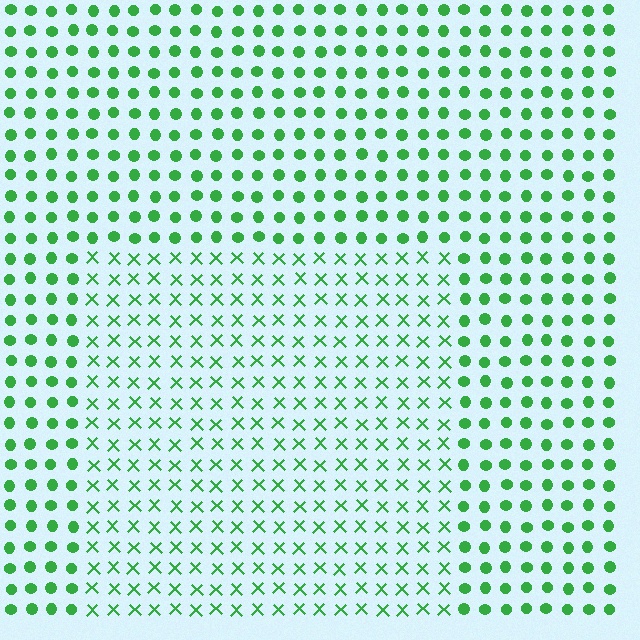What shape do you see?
I see a rectangle.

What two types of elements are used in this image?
The image uses X marks inside the rectangle region and circles outside it.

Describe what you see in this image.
The image is filled with small green elements arranged in a uniform grid. A rectangle-shaped region contains X marks, while the surrounding area contains circles. The boundary is defined purely by the change in element shape.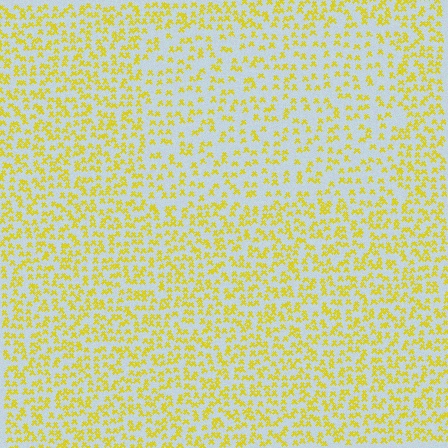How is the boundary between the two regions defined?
The boundary is defined by a change in element density (approximately 1.7x ratio). All elements are the same color, size, and shape.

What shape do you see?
I see a rectangle.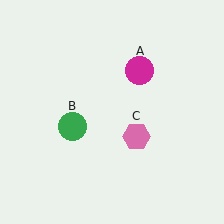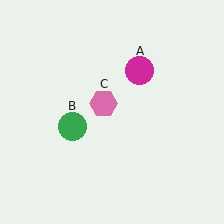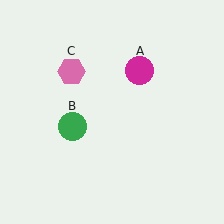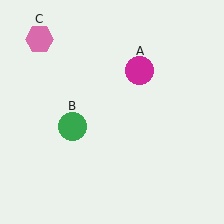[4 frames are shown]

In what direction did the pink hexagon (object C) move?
The pink hexagon (object C) moved up and to the left.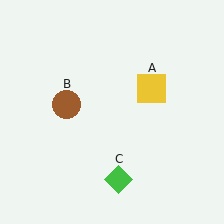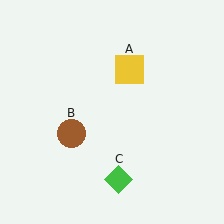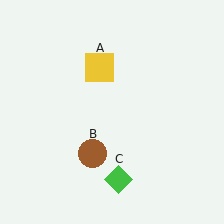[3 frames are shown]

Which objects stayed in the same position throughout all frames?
Green diamond (object C) remained stationary.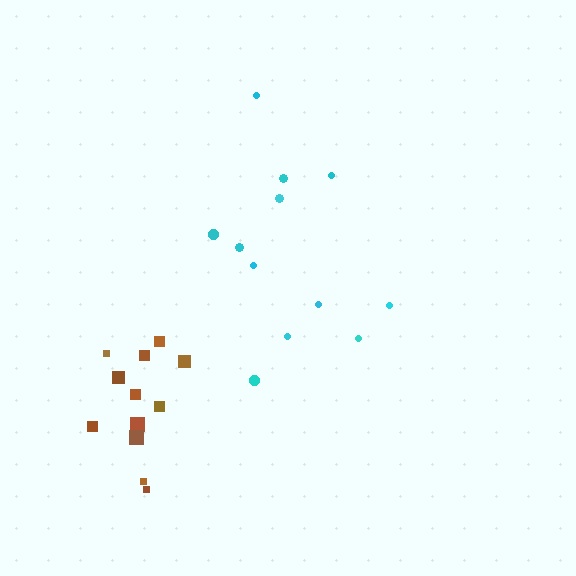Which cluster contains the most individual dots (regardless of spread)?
Brown (12).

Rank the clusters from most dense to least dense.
brown, cyan.